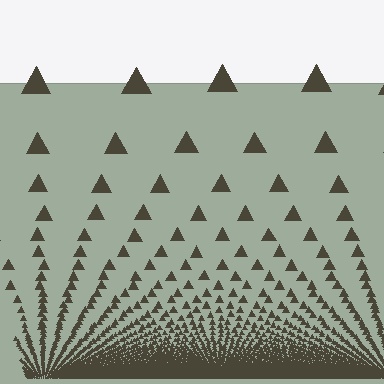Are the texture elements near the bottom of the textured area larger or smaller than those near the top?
Smaller. The gradient is inverted — elements near the bottom are smaller and denser.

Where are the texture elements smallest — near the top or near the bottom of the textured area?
Near the bottom.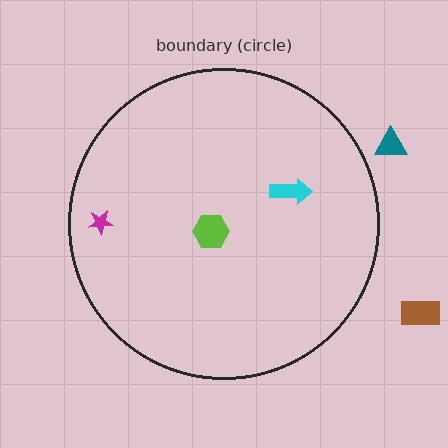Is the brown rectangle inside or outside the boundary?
Outside.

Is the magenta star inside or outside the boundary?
Inside.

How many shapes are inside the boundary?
3 inside, 2 outside.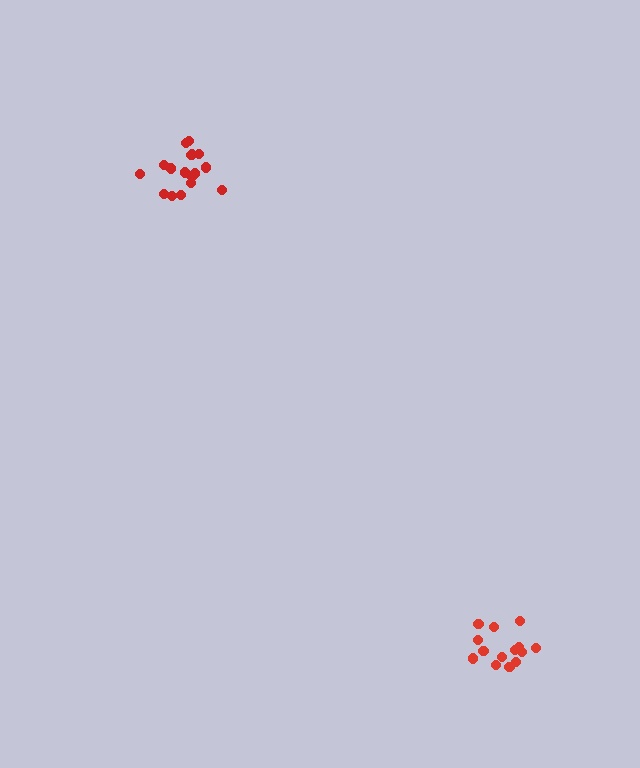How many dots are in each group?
Group 1: 17 dots, Group 2: 14 dots (31 total).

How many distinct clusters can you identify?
There are 2 distinct clusters.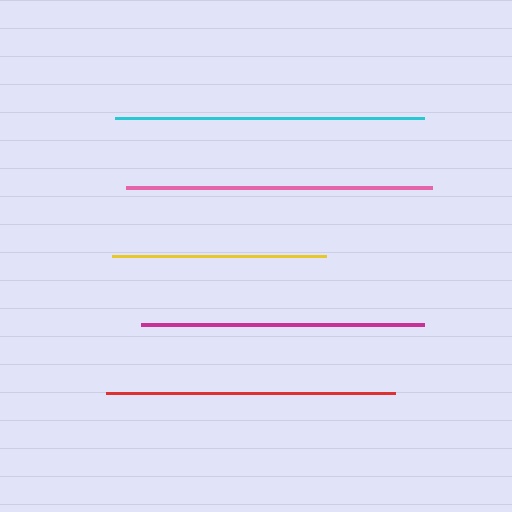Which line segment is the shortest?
The yellow line is the shortest at approximately 215 pixels.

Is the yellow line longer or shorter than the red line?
The red line is longer than the yellow line.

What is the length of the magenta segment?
The magenta segment is approximately 283 pixels long.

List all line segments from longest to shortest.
From longest to shortest: cyan, pink, red, magenta, yellow.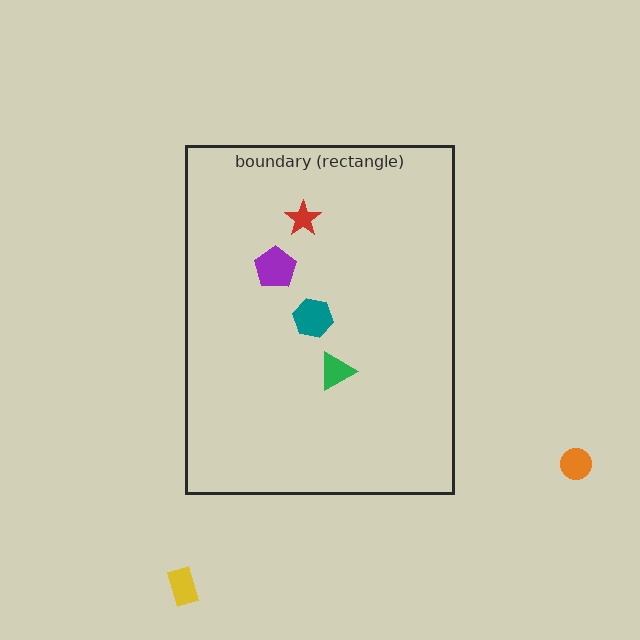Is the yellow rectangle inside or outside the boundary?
Outside.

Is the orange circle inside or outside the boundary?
Outside.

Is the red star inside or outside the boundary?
Inside.